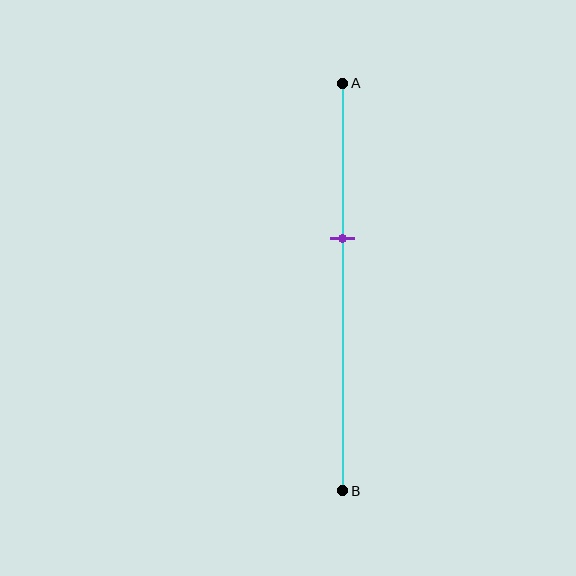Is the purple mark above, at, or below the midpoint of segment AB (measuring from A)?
The purple mark is above the midpoint of segment AB.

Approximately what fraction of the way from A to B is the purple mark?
The purple mark is approximately 40% of the way from A to B.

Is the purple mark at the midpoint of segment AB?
No, the mark is at about 40% from A, not at the 50% midpoint.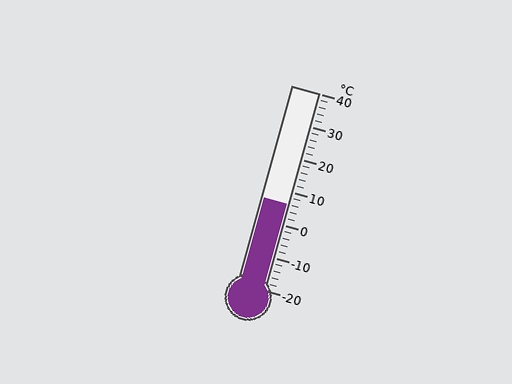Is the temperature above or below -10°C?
The temperature is above -10°C.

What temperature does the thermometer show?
The thermometer shows approximately 6°C.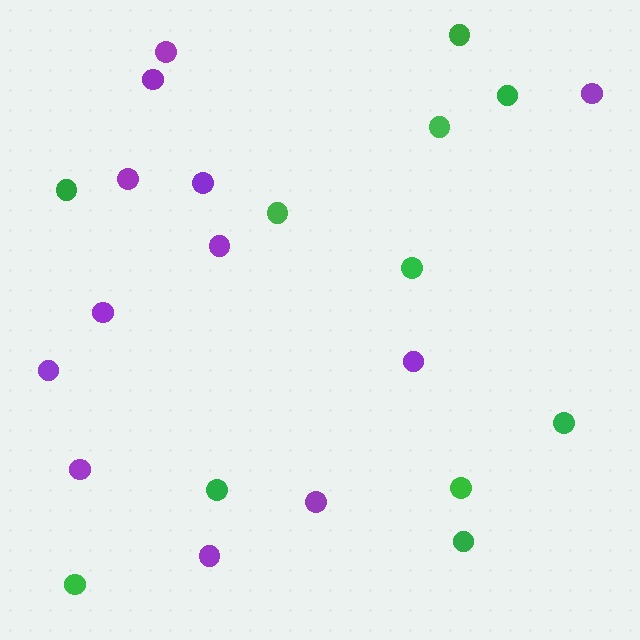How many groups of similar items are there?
There are 2 groups: one group of green circles (11) and one group of purple circles (12).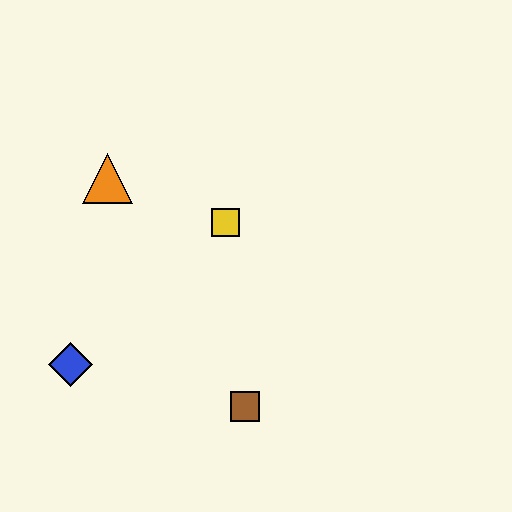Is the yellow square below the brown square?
No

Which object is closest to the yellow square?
The orange triangle is closest to the yellow square.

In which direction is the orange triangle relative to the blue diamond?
The orange triangle is above the blue diamond.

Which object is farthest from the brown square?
The orange triangle is farthest from the brown square.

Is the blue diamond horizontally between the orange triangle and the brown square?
No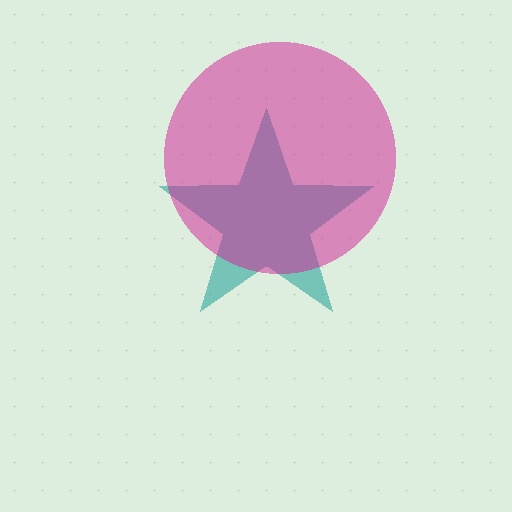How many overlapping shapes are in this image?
There are 2 overlapping shapes in the image.